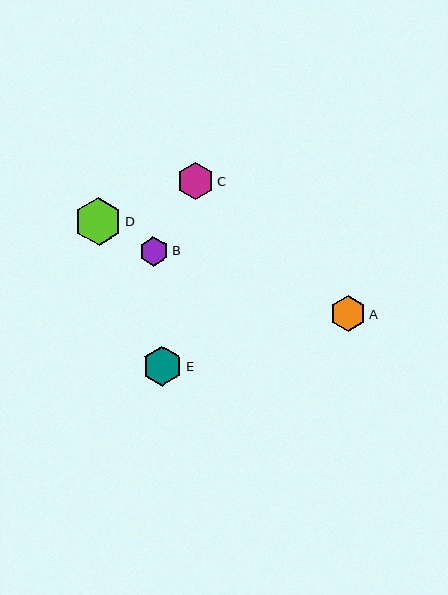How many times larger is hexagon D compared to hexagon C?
Hexagon D is approximately 1.3 times the size of hexagon C.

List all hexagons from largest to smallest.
From largest to smallest: D, E, C, A, B.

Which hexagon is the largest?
Hexagon D is the largest with a size of approximately 48 pixels.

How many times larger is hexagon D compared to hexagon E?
Hexagon D is approximately 1.2 times the size of hexagon E.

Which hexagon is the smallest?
Hexagon B is the smallest with a size of approximately 29 pixels.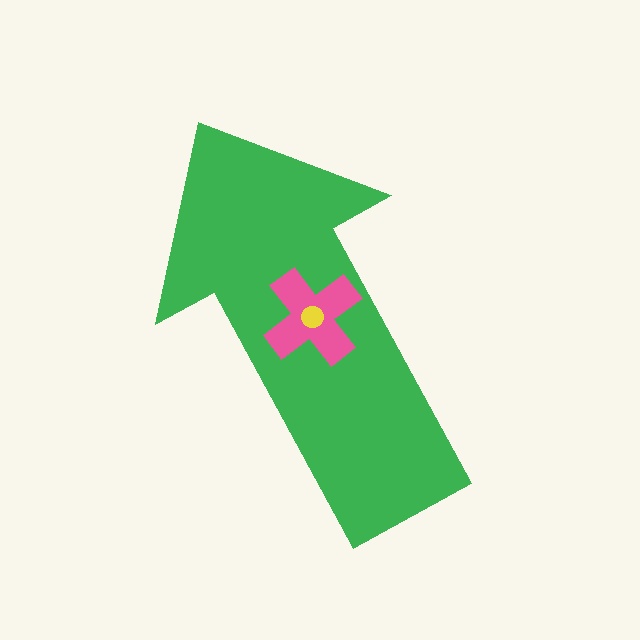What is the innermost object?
The yellow circle.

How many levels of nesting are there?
3.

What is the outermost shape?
The green arrow.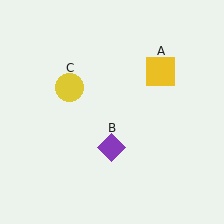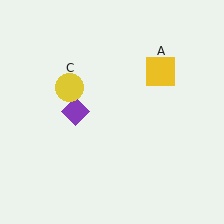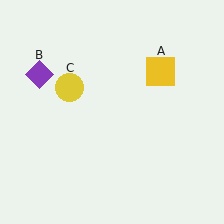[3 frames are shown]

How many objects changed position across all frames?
1 object changed position: purple diamond (object B).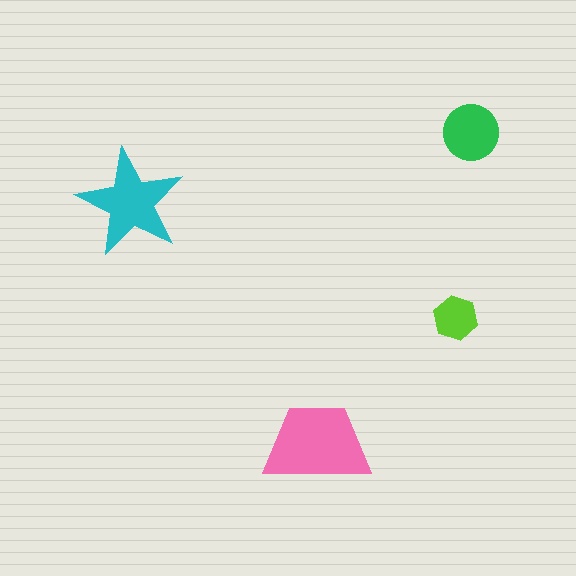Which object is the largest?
The pink trapezoid.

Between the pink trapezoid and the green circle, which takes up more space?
The pink trapezoid.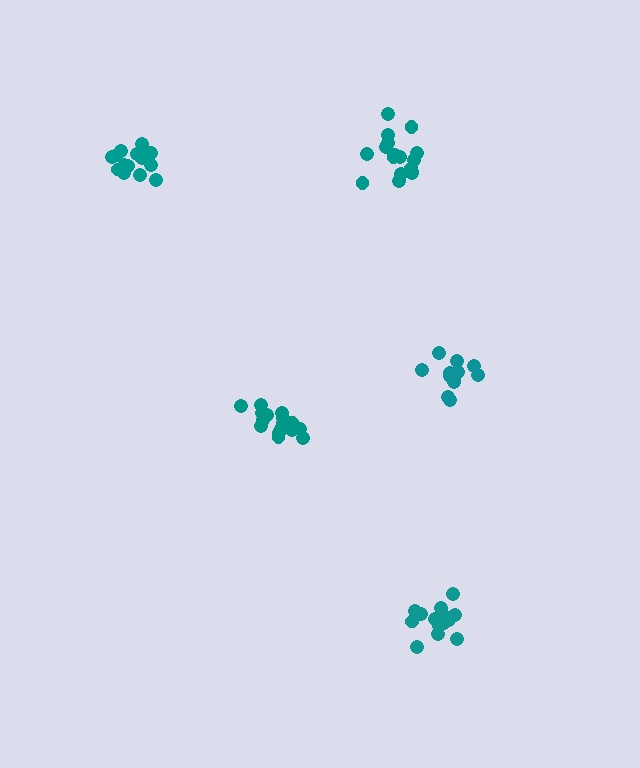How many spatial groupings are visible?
There are 5 spatial groupings.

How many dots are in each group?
Group 1: 12 dots, Group 2: 15 dots, Group 3: 16 dots, Group 4: 17 dots, Group 5: 14 dots (74 total).